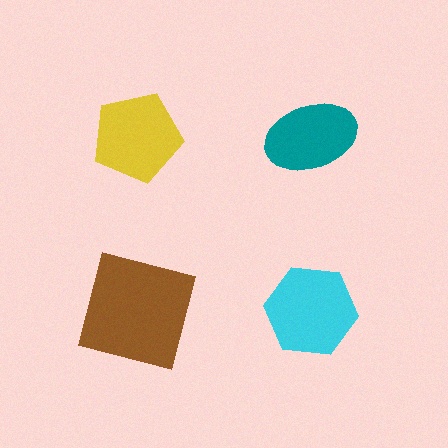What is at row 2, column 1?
A brown square.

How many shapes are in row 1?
2 shapes.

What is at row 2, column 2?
A cyan hexagon.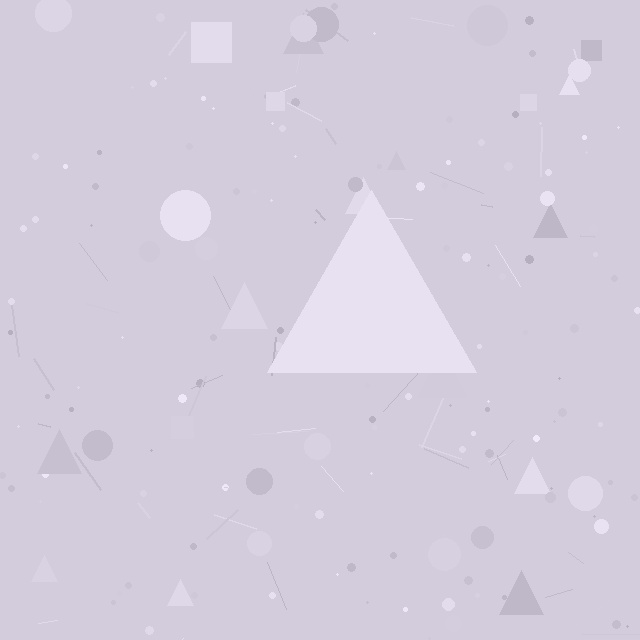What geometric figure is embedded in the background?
A triangle is embedded in the background.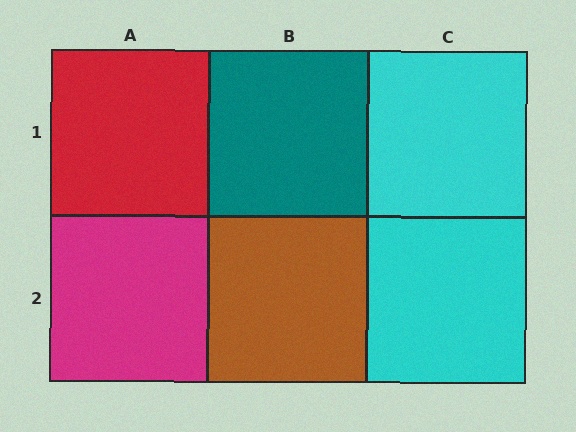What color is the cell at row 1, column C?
Cyan.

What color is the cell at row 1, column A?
Red.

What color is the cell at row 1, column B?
Teal.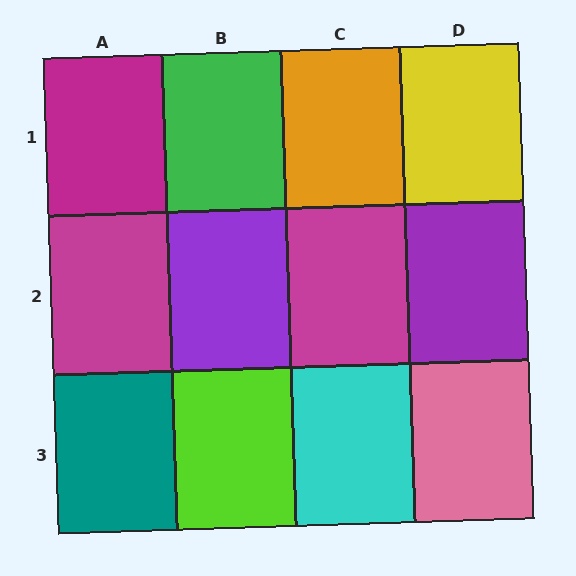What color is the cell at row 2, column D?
Purple.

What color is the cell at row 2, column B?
Purple.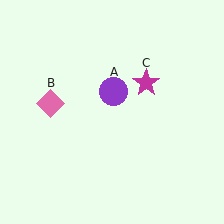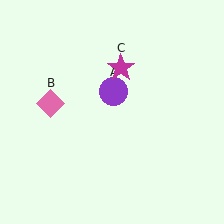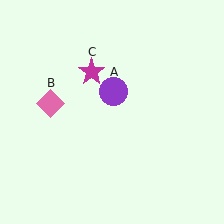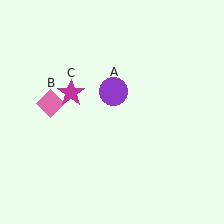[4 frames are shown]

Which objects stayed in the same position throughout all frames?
Purple circle (object A) and pink diamond (object B) remained stationary.